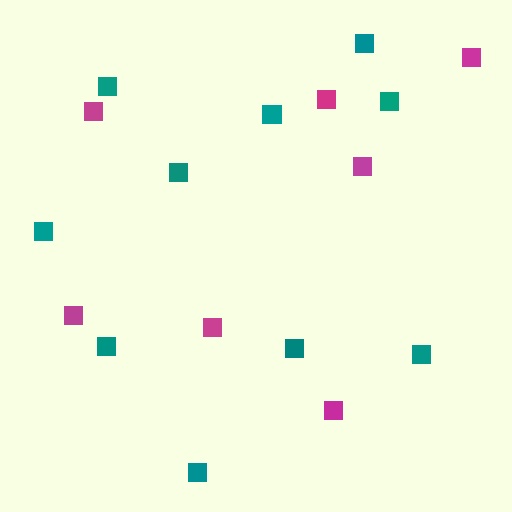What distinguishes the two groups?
There are 2 groups: one group of teal squares (10) and one group of magenta squares (7).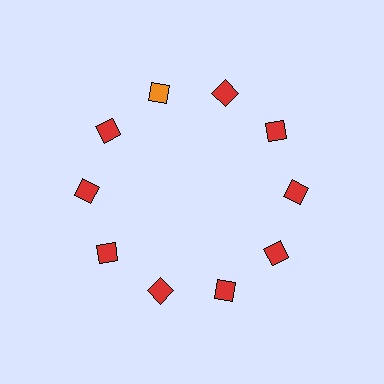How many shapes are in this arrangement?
There are 10 shapes arranged in a ring pattern.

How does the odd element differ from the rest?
It has a different color: orange instead of red.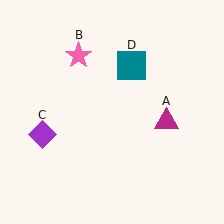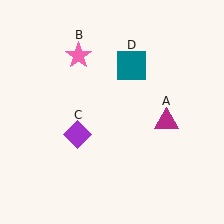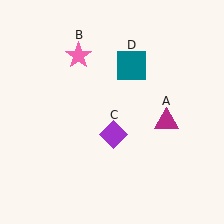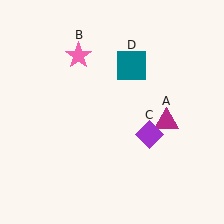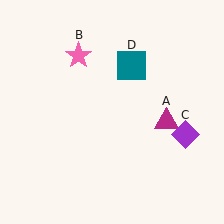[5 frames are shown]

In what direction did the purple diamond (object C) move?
The purple diamond (object C) moved right.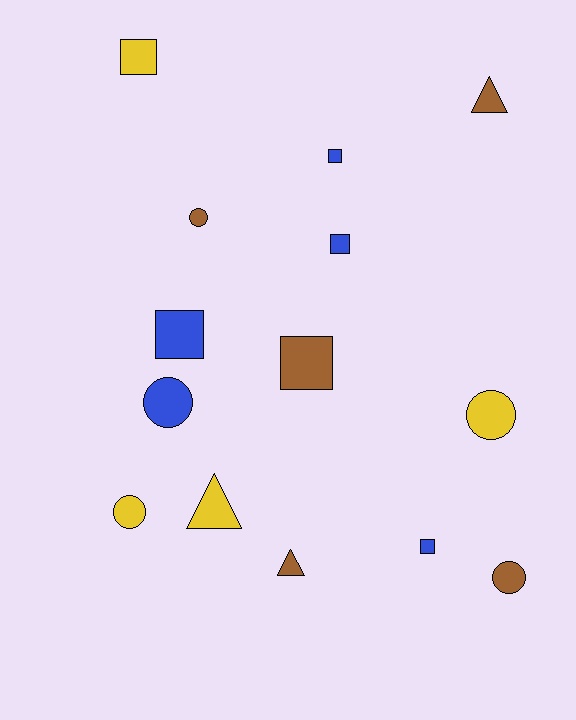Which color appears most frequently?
Brown, with 5 objects.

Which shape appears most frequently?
Square, with 6 objects.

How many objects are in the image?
There are 14 objects.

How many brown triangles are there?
There are 2 brown triangles.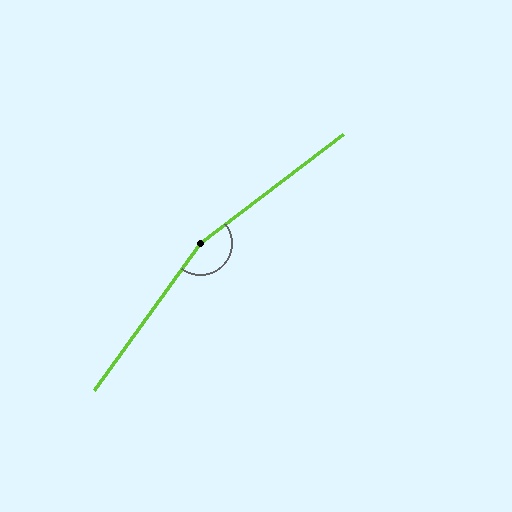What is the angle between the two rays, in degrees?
Approximately 163 degrees.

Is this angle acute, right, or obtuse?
It is obtuse.